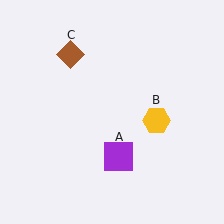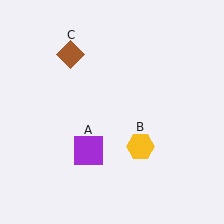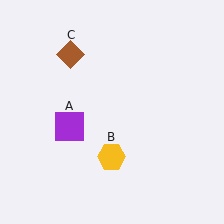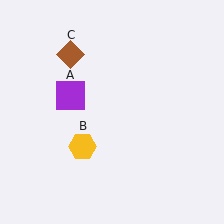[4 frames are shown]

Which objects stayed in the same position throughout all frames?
Brown diamond (object C) remained stationary.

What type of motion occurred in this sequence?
The purple square (object A), yellow hexagon (object B) rotated clockwise around the center of the scene.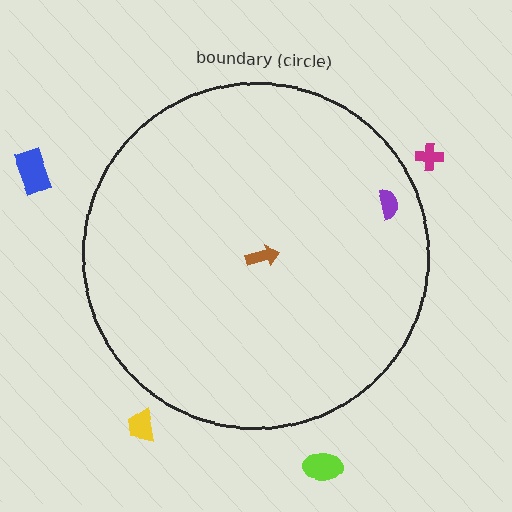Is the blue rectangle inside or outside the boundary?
Outside.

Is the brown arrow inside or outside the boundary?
Inside.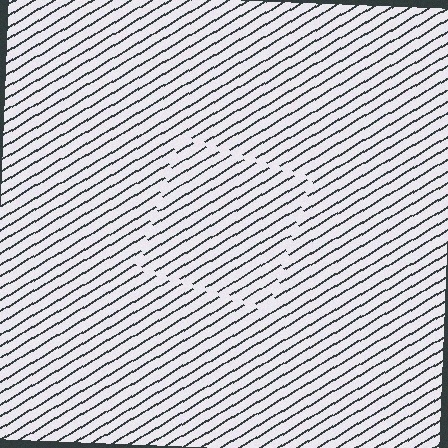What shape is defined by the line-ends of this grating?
An illusory square. The interior of the shape contains the same grating, shifted by half a period — the contour is defined by the phase discontinuity where line-ends from the inner and outer gratings abut.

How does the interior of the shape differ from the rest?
The interior of the shape contains the same grating, shifted by half a period — the contour is defined by the phase discontinuity where line-ends from the inner and outer gratings abut.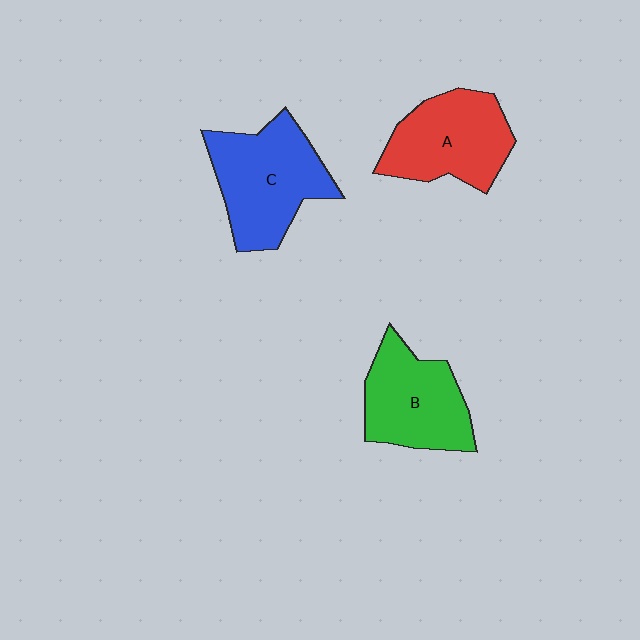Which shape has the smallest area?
Shape B (green).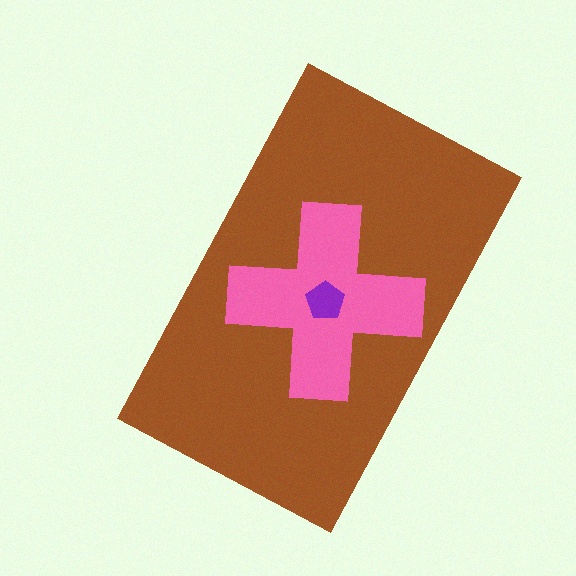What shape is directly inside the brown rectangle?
The pink cross.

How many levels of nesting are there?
3.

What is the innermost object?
The purple pentagon.